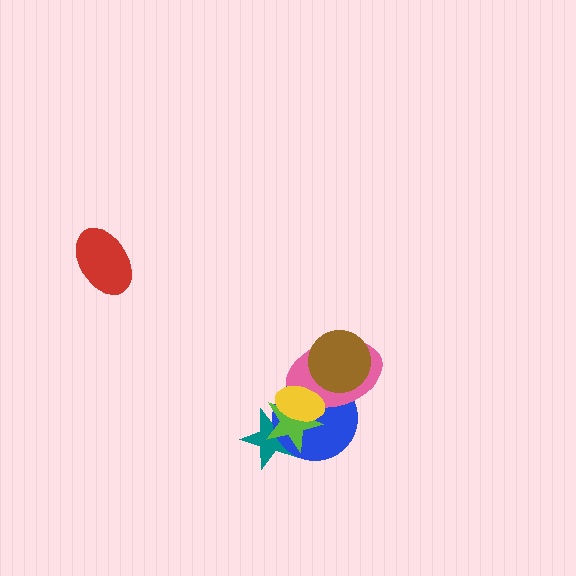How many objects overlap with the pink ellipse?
4 objects overlap with the pink ellipse.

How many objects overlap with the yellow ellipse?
4 objects overlap with the yellow ellipse.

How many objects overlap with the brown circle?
2 objects overlap with the brown circle.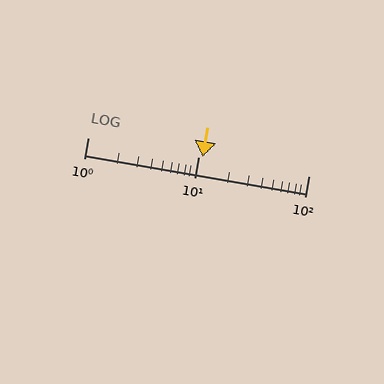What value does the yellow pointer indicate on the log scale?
The pointer indicates approximately 11.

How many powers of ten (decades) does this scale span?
The scale spans 2 decades, from 1 to 100.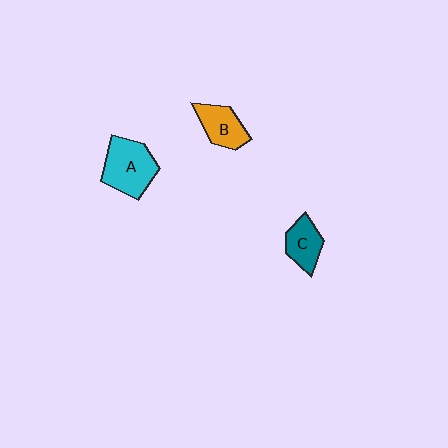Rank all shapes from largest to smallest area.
From largest to smallest: A (cyan), B (orange), C (teal).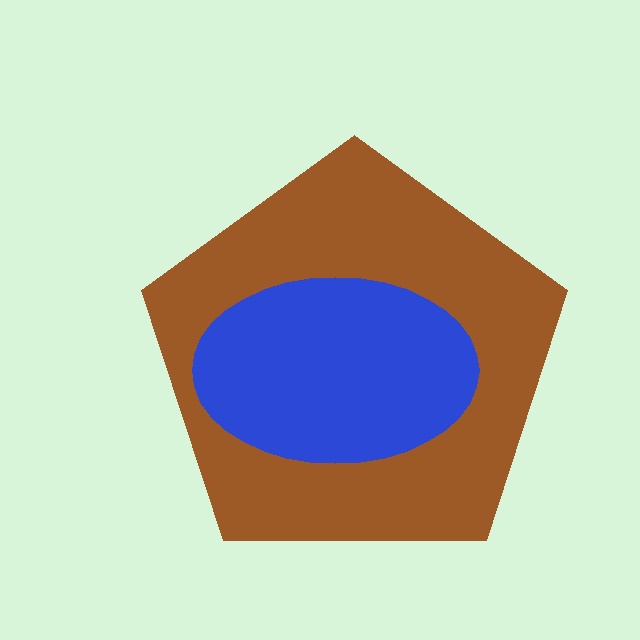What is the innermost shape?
The blue ellipse.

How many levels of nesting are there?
2.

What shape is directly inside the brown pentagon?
The blue ellipse.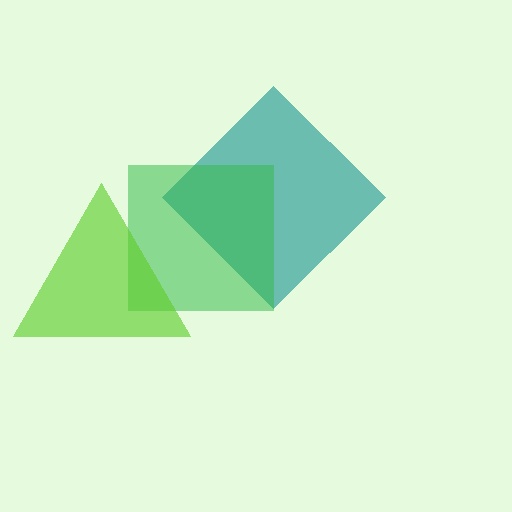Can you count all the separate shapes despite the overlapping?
Yes, there are 3 separate shapes.